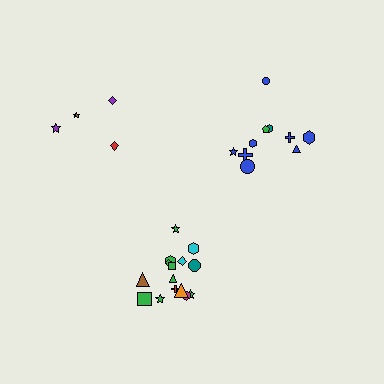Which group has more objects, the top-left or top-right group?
The top-right group.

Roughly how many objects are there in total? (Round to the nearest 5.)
Roughly 30 objects in total.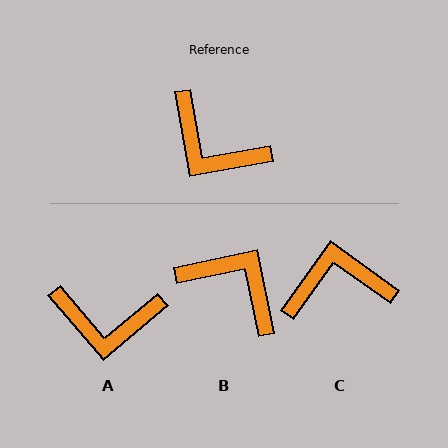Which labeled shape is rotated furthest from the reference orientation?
B, about 178 degrees away.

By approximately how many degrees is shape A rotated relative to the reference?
Approximately 30 degrees counter-clockwise.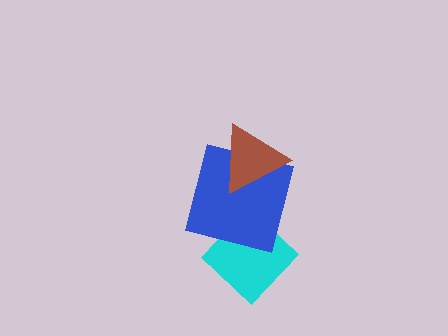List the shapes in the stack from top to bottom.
From top to bottom: the brown triangle, the blue square, the cyan diamond.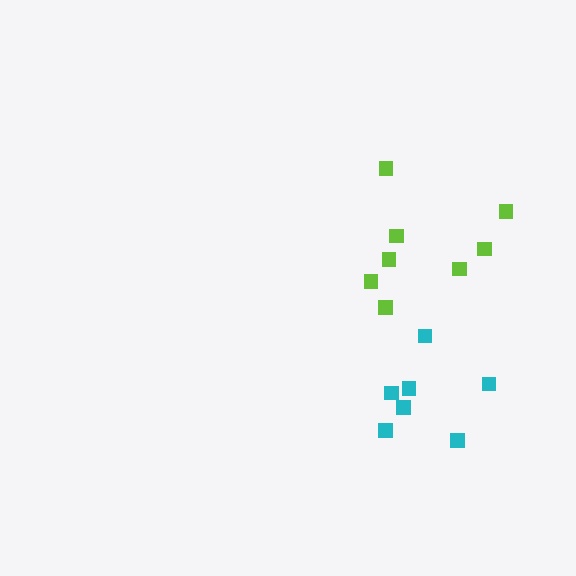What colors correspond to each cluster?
The clusters are colored: lime, cyan.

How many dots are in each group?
Group 1: 8 dots, Group 2: 7 dots (15 total).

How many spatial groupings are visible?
There are 2 spatial groupings.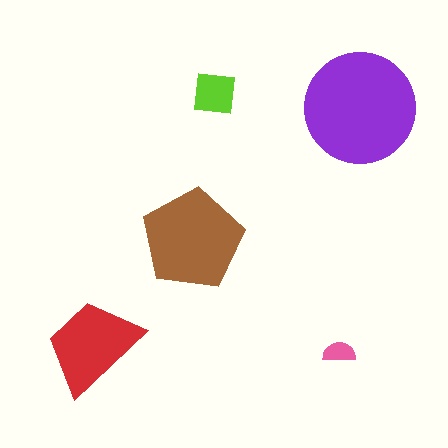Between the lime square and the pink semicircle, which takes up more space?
The lime square.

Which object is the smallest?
The pink semicircle.